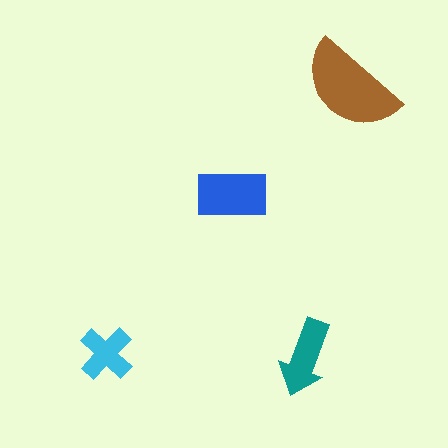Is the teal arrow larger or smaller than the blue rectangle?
Smaller.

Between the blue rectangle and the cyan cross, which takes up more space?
The blue rectangle.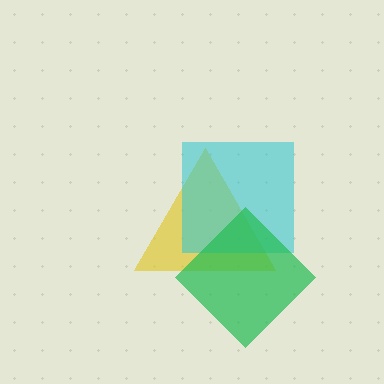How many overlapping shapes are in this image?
There are 3 overlapping shapes in the image.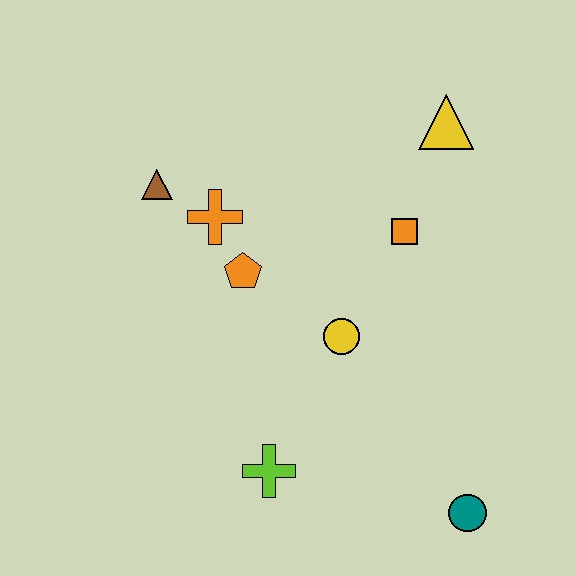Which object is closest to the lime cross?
The yellow circle is closest to the lime cross.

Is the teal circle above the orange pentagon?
No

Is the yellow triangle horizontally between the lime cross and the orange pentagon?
No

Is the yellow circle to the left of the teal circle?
Yes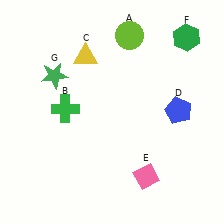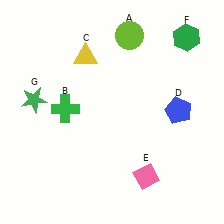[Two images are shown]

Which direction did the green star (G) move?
The green star (G) moved down.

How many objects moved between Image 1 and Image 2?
1 object moved between the two images.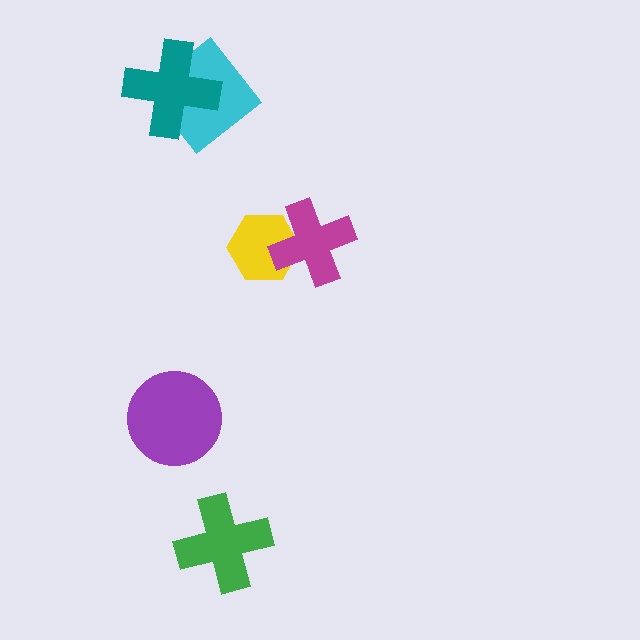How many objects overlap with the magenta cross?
1 object overlaps with the magenta cross.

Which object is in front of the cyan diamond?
The teal cross is in front of the cyan diamond.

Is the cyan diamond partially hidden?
Yes, it is partially covered by another shape.